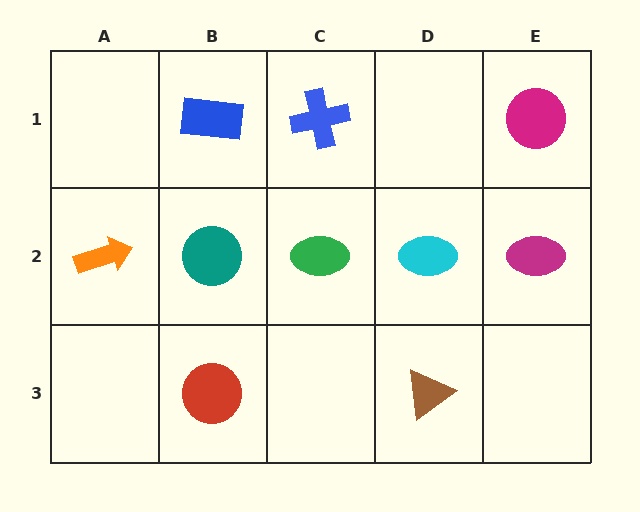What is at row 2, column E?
A magenta ellipse.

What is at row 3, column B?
A red circle.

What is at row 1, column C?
A blue cross.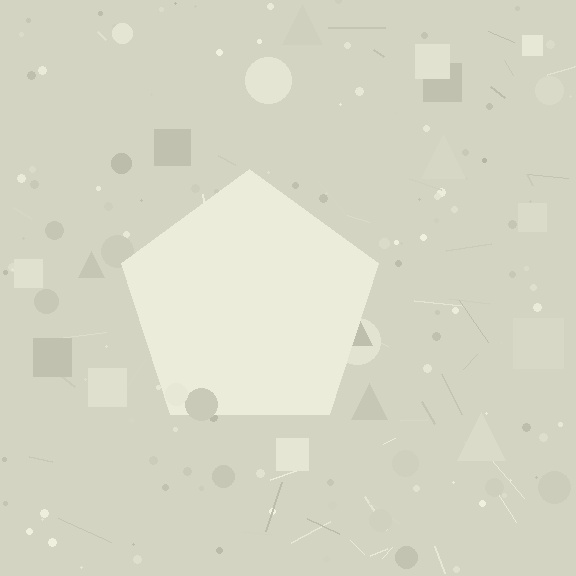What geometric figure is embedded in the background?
A pentagon is embedded in the background.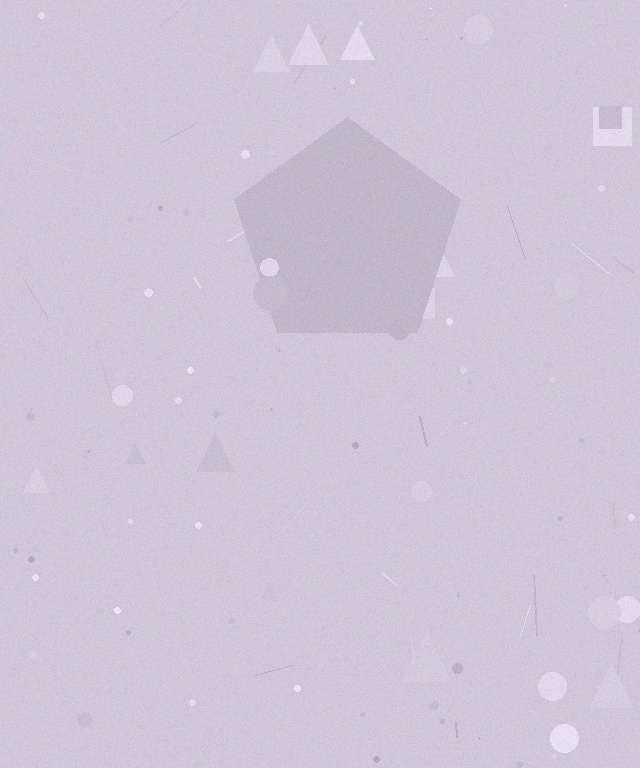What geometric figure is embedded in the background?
A pentagon is embedded in the background.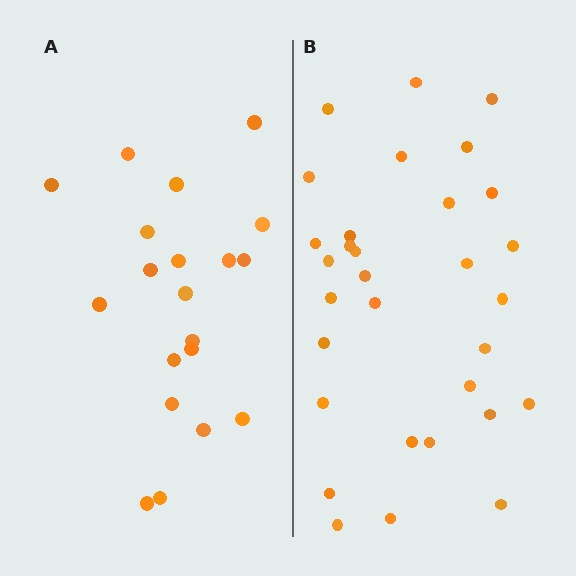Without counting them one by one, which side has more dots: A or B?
Region B (the right region) has more dots.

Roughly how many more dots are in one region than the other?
Region B has roughly 12 or so more dots than region A.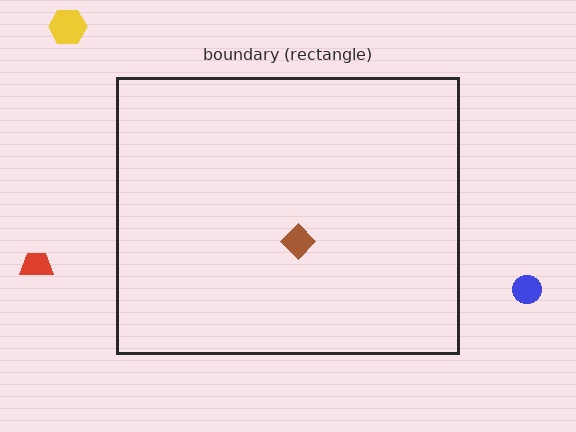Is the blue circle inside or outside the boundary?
Outside.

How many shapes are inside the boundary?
1 inside, 3 outside.